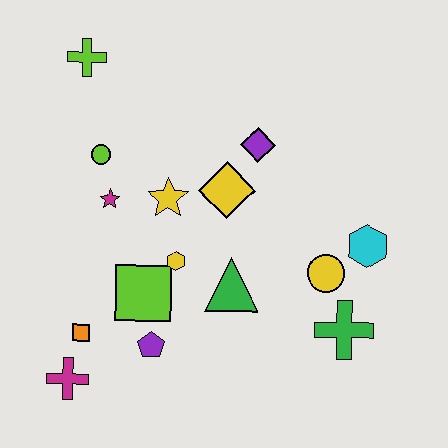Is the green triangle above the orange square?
Yes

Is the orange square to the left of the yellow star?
Yes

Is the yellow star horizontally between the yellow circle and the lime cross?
Yes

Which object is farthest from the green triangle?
The lime cross is farthest from the green triangle.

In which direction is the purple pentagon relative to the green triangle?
The purple pentagon is to the left of the green triangle.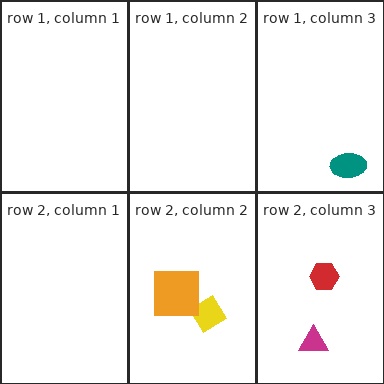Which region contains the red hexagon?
The row 2, column 3 region.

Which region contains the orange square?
The row 2, column 2 region.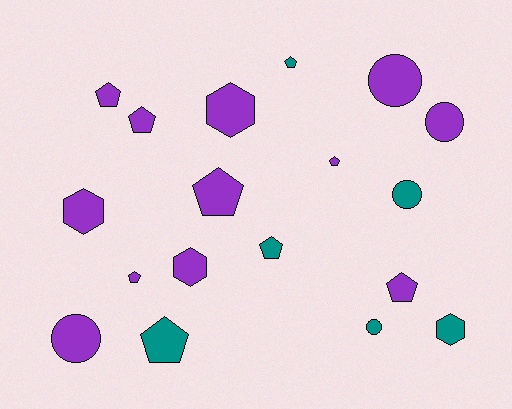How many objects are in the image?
There are 18 objects.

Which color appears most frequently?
Purple, with 12 objects.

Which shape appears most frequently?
Pentagon, with 9 objects.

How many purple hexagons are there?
There are 3 purple hexagons.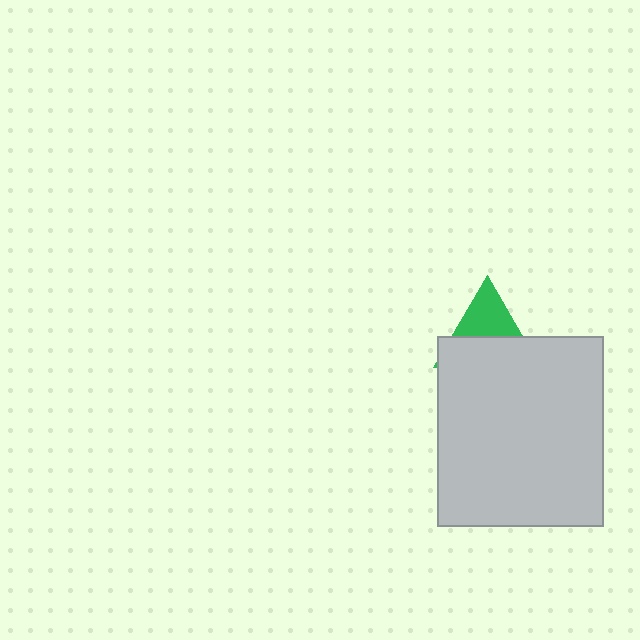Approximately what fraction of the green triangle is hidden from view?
Roughly 57% of the green triangle is hidden behind the light gray rectangle.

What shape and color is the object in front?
The object in front is a light gray rectangle.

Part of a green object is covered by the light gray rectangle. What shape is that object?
It is a triangle.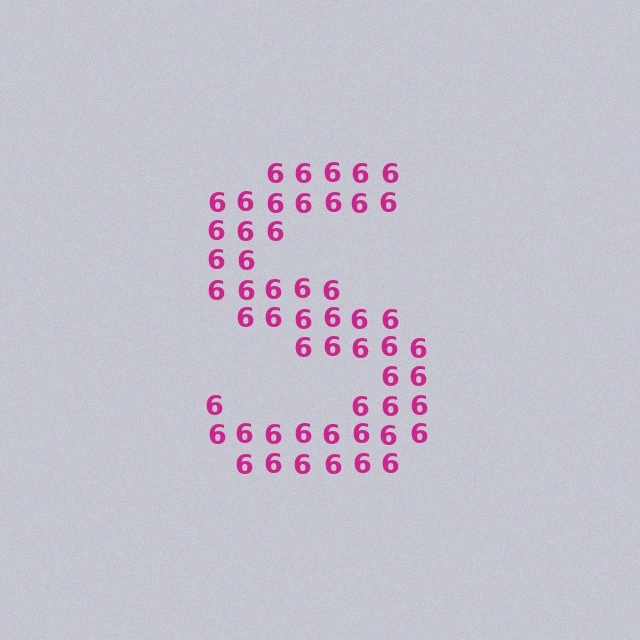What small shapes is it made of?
It is made of small digit 6's.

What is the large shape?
The large shape is the letter S.